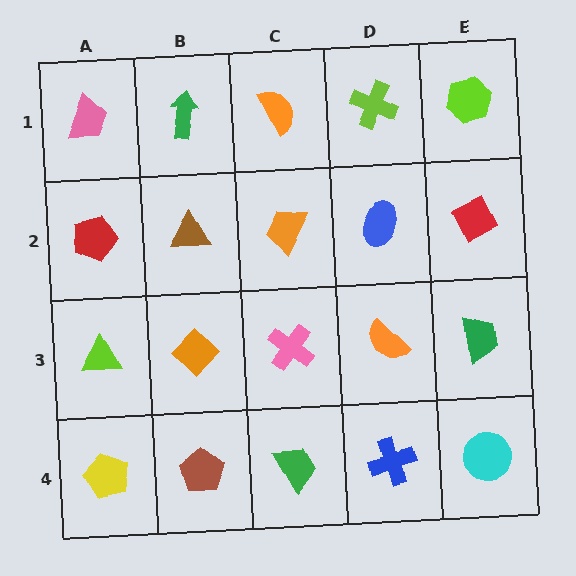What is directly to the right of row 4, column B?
A green trapezoid.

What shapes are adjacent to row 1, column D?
A blue ellipse (row 2, column D), an orange semicircle (row 1, column C), a lime hexagon (row 1, column E).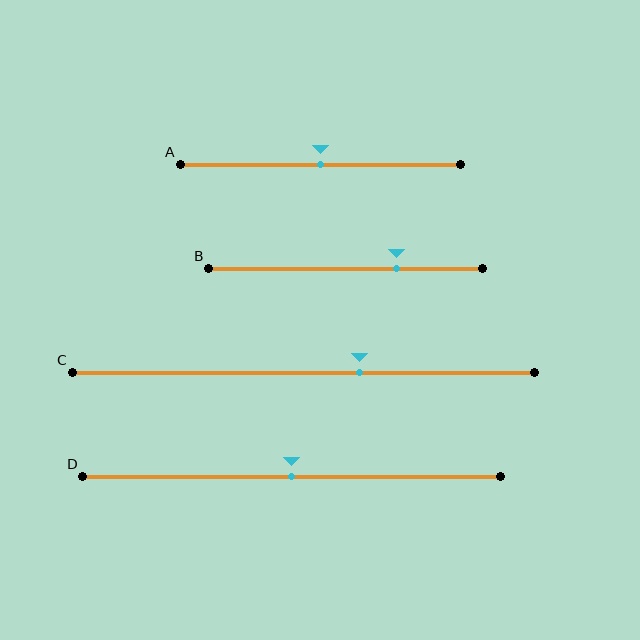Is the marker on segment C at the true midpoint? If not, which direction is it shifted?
No, the marker on segment C is shifted to the right by about 12% of the segment length.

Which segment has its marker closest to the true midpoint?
Segment A has its marker closest to the true midpoint.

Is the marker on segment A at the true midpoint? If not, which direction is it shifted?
Yes, the marker on segment A is at the true midpoint.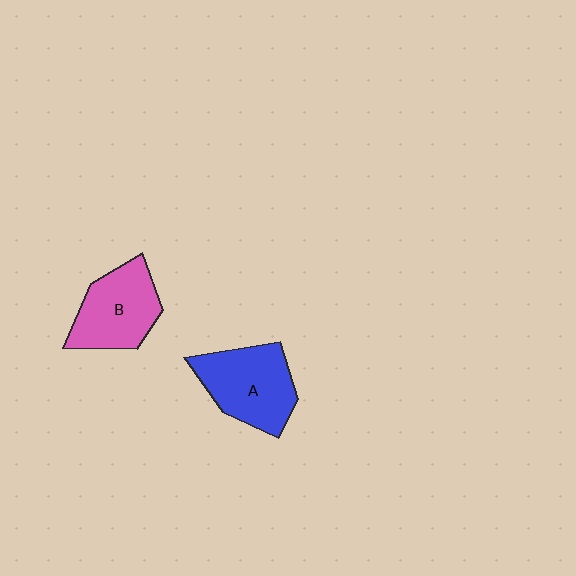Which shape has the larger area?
Shape A (blue).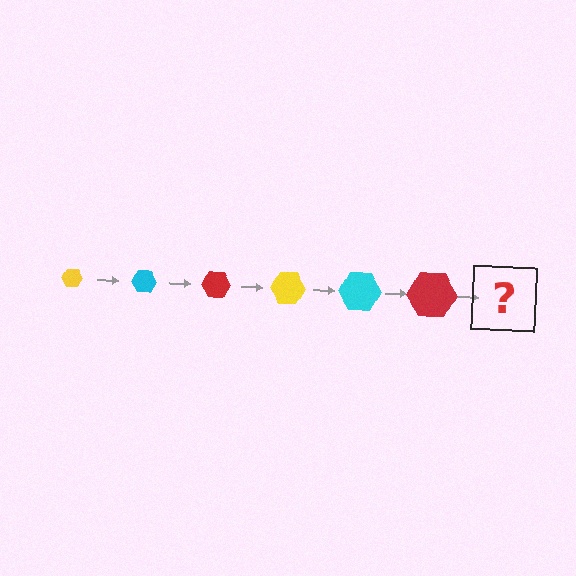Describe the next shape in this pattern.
It should be a yellow hexagon, larger than the previous one.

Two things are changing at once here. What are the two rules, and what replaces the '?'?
The two rules are that the hexagon grows larger each step and the color cycles through yellow, cyan, and red. The '?' should be a yellow hexagon, larger than the previous one.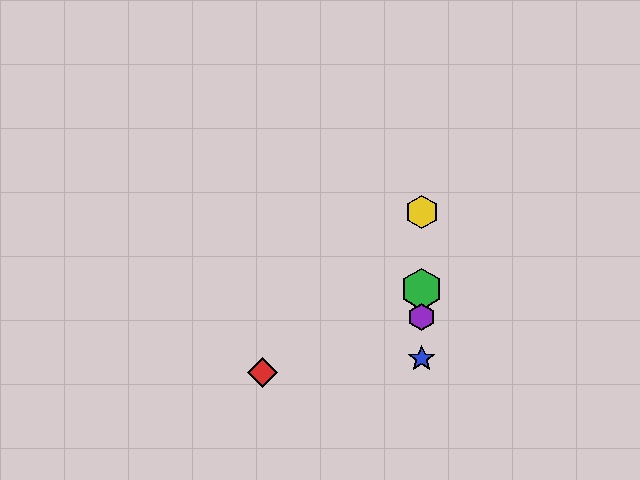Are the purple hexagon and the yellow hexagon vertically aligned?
Yes, both are at x≈422.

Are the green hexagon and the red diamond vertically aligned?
No, the green hexagon is at x≈422 and the red diamond is at x≈262.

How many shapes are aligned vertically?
4 shapes (the blue star, the green hexagon, the yellow hexagon, the purple hexagon) are aligned vertically.